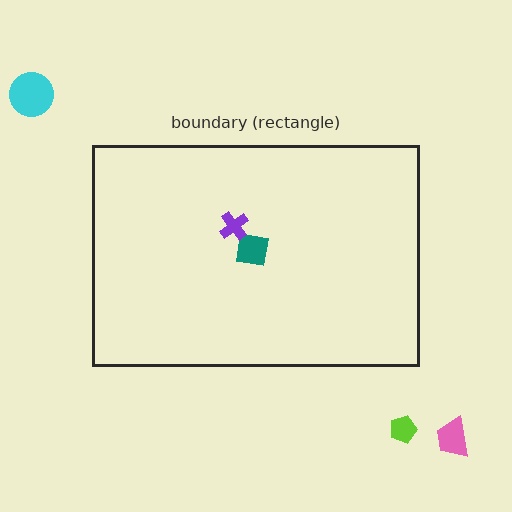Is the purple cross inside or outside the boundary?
Inside.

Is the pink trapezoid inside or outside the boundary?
Outside.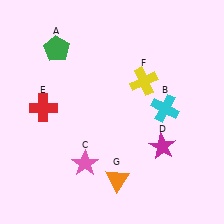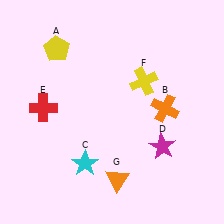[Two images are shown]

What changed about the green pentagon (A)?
In Image 1, A is green. In Image 2, it changed to yellow.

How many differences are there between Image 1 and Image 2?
There are 3 differences between the two images.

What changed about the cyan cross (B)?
In Image 1, B is cyan. In Image 2, it changed to orange.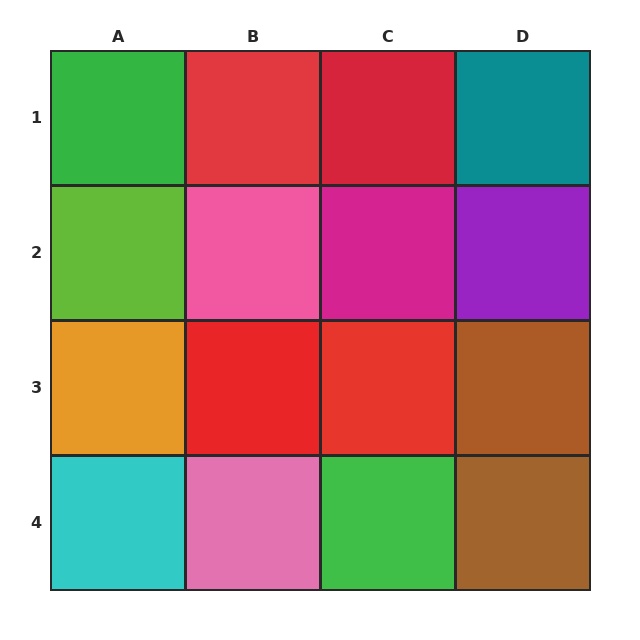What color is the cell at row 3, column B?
Red.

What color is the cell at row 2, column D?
Purple.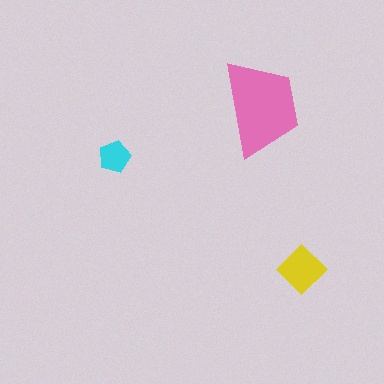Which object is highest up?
The pink trapezoid is topmost.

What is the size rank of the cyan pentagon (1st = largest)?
3rd.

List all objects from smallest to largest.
The cyan pentagon, the yellow diamond, the pink trapezoid.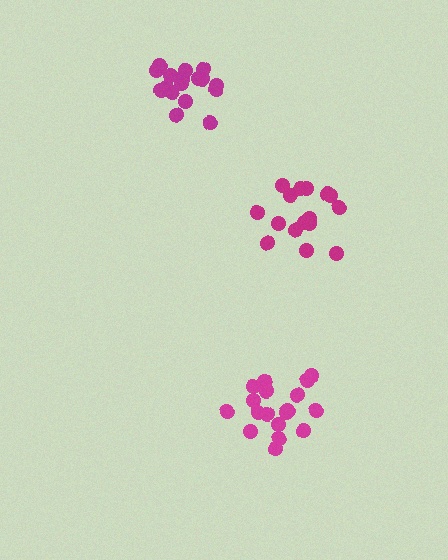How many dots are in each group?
Group 1: 17 dots, Group 2: 18 dots, Group 3: 17 dots (52 total).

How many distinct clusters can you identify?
There are 3 distinct clusters.